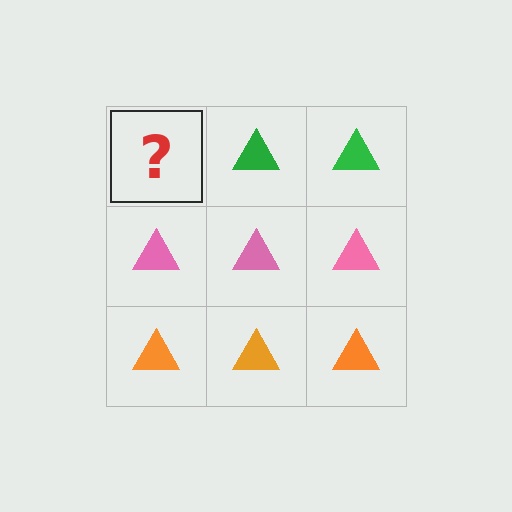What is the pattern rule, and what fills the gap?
The rule is that each row has a consistent color. The gap should be filled with a green triangle.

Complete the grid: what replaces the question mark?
The question mark should be replaced with a green triangle.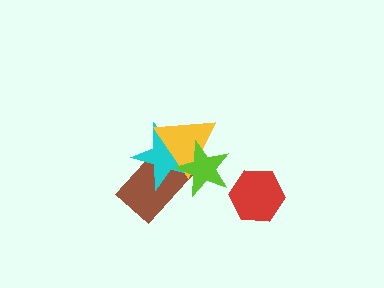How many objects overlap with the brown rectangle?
3 objects overlap with the brown rectangle.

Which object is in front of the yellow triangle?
The lime star is in front of the yellow triangle.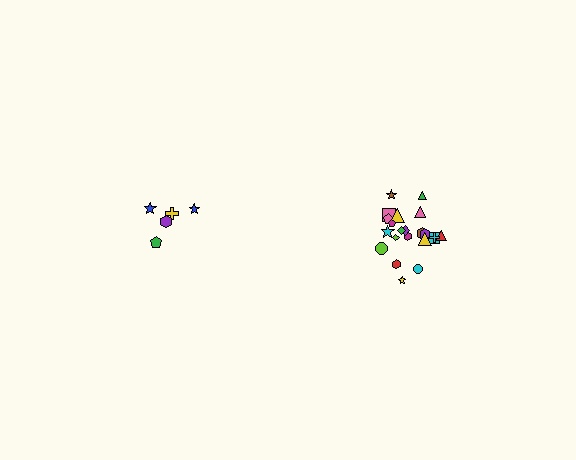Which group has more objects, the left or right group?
The right group.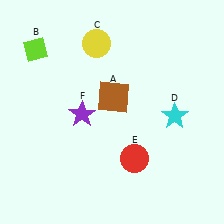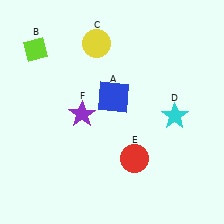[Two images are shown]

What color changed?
The square (A) changed from brown in Image 1 to blue in Image 2.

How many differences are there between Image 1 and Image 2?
There is 1 difference between the two images.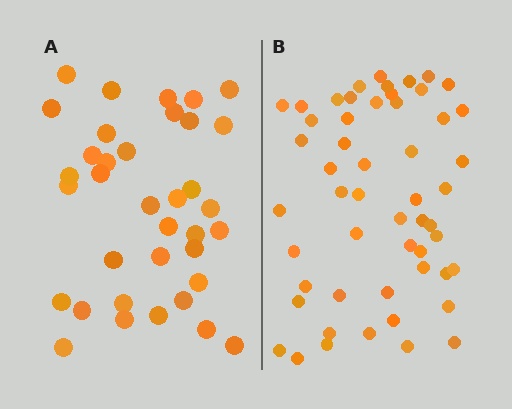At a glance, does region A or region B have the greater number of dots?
Region B (the right region) has more dots.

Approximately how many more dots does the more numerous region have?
Region B has approximately 15 more dots than region A.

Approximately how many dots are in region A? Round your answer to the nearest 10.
About 40 dots. (The exact count is 36, which rounds to 40.)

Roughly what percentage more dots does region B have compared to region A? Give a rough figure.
About 45% more.